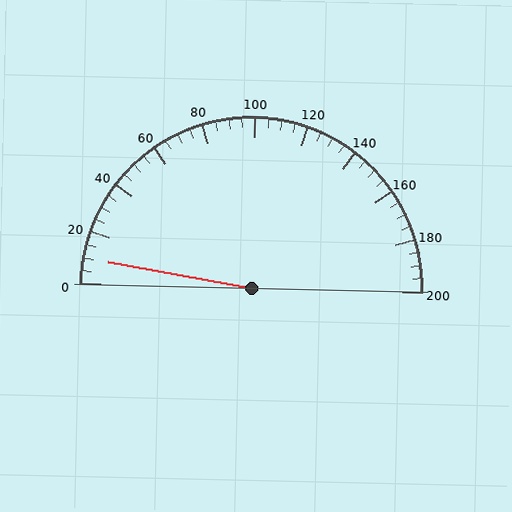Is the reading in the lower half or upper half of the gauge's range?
The reading is in the lower half of the range (0 to 200).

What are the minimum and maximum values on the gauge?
The gauge ranges from 0 to 200.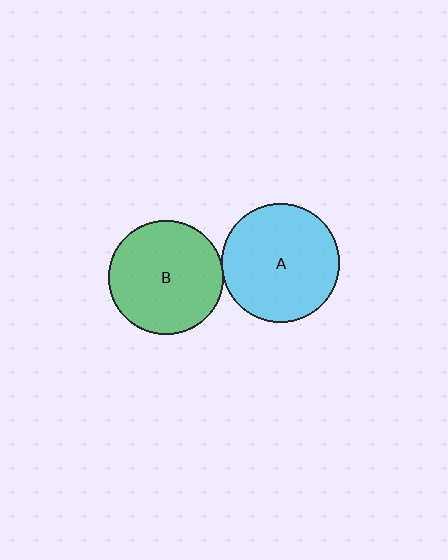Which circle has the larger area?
Circle A (cyan).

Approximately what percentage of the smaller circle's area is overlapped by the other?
Approximately 5%.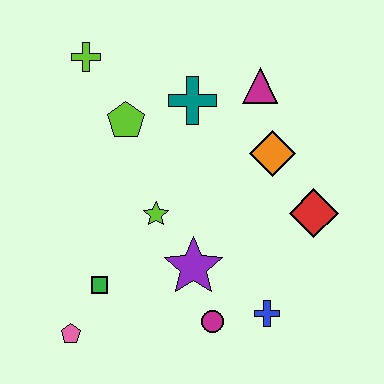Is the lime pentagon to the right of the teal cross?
No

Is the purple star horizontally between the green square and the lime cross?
No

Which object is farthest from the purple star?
The lime cross is farthest from the purple star.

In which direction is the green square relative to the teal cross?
The green square is below the teal cross.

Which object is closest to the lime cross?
The lime pentagon is closest to the lime cross.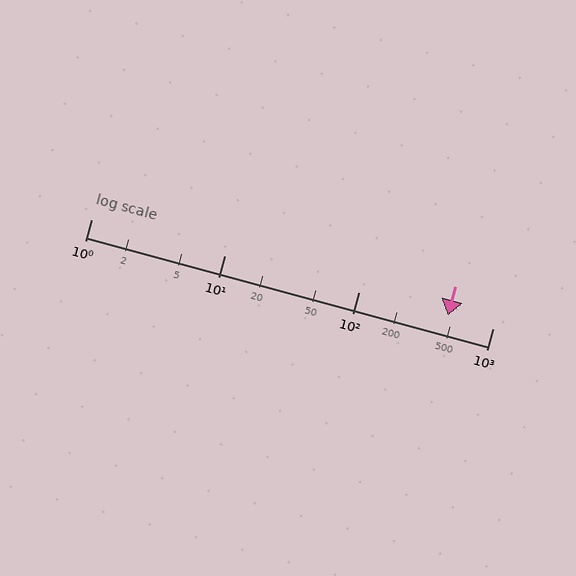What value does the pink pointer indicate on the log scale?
The pointer indicates approximately 460.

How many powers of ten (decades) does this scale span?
The scale spans 3 decades, from 1 to 1000.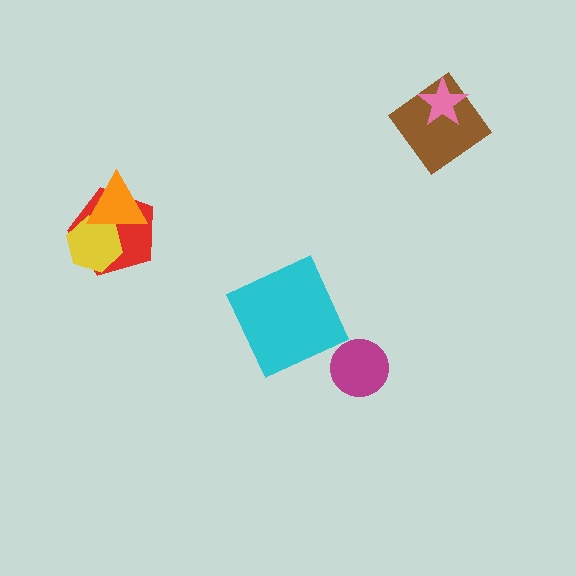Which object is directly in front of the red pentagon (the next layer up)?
The yellow hexagon is directly in front of the red pentagon.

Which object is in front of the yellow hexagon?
The orange triangle is in front of the yellow hexagon.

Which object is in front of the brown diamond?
The pink star is in front of the brown diamond.